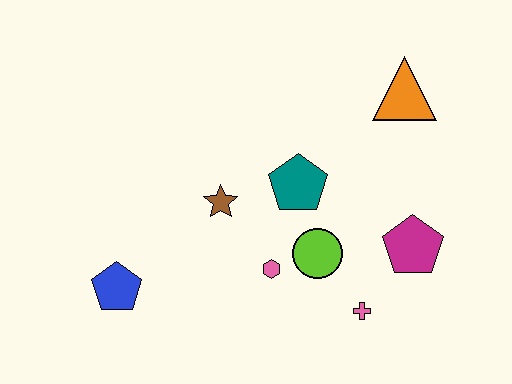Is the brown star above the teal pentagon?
No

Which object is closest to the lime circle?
The pink hexagon is closest to the lime circle.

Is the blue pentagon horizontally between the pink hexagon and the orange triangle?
No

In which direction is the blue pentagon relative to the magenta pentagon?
The blue pentagon is to the left of the magenta pentagon.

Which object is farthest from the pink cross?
The blue pentagon is farthest from the pink cross.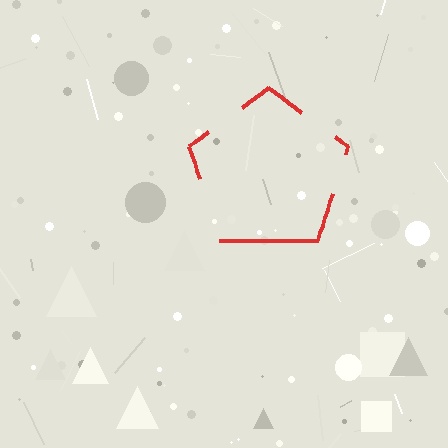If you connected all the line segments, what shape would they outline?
They would outline a pentagon.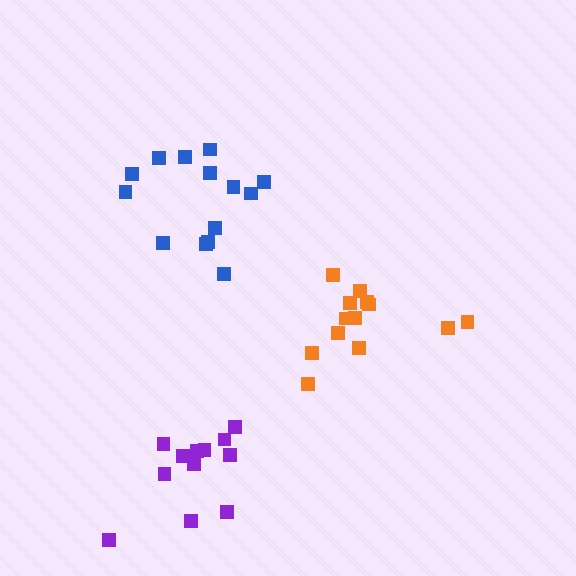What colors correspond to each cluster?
The clusters are colored: purple, orange, blue.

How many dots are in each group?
Group 1: 13 dots, Group 2: 13 dots, Group 3: 14 dots (40 total).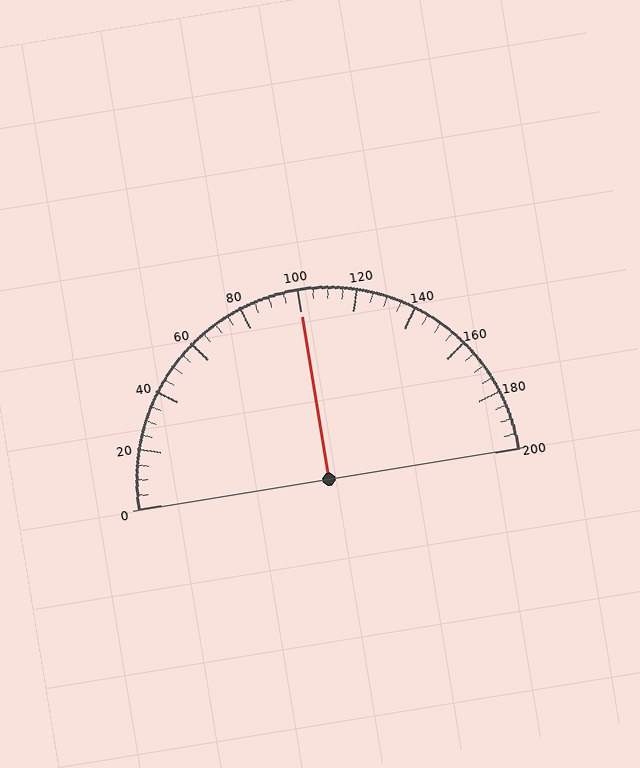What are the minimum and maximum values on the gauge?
The gauge ranges from 0 to 200.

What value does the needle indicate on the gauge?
The needle indicates approximately 100.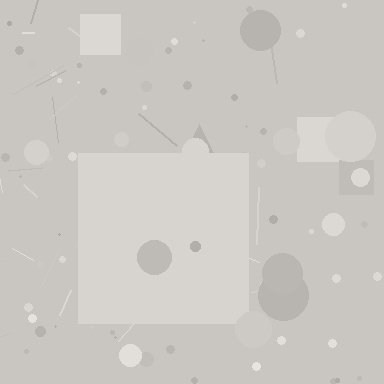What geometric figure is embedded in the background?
A square is embedded in the background.